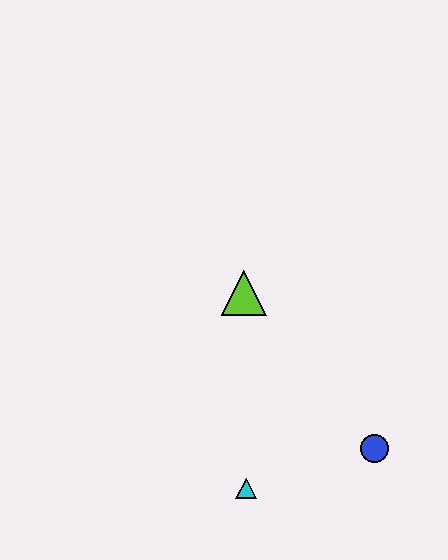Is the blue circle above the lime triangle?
No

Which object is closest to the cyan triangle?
The blue circle is closest to the cyan triangle.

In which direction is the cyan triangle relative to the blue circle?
The cyan triangle is to the left of the blue circle.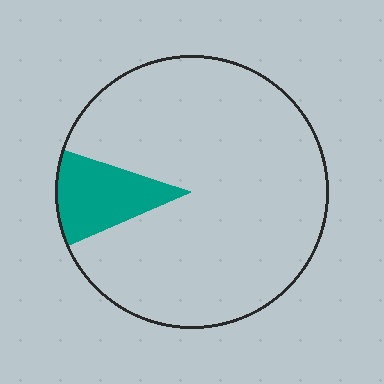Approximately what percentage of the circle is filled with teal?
Approximately 10%.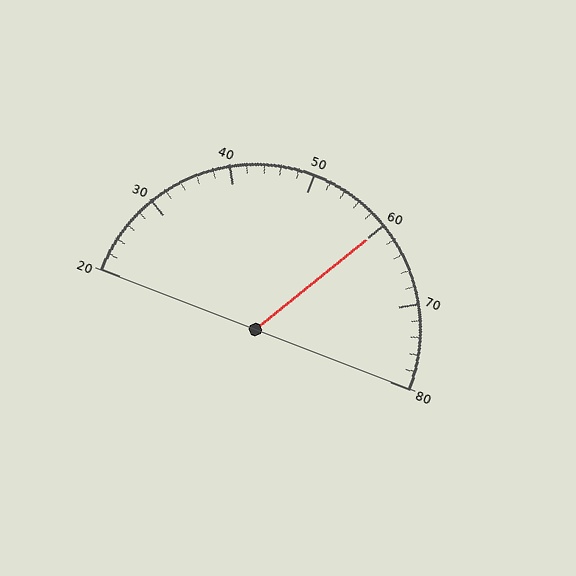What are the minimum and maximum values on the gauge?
The gauge ranges from 20 to 80.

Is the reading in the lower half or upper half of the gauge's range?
The reading is in the upper half of the range (20 to 80).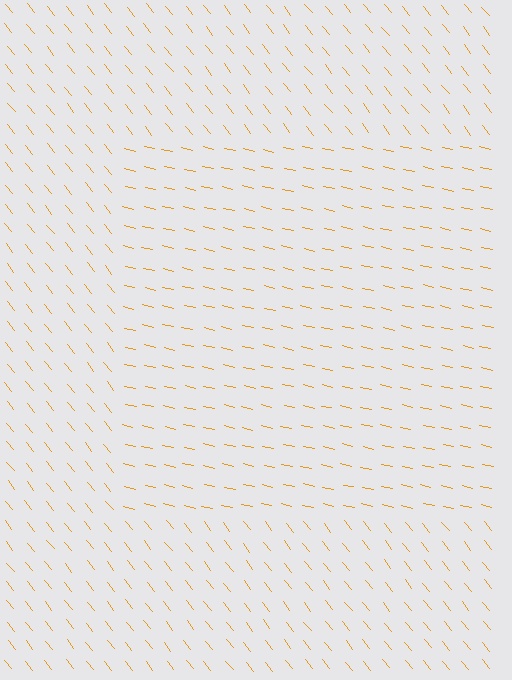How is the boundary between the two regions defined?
The boundary is defined purely by a change in line orientation (approximately 38 degrees difference). All lines are the same color and thickness.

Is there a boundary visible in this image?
Yes, there is a texture boundary formed by a change in line orientation.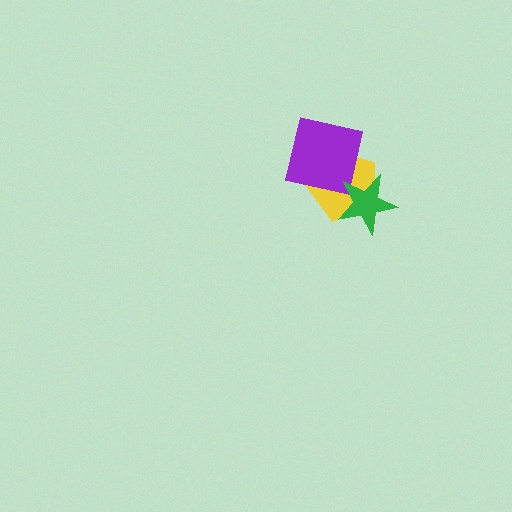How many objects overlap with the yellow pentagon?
2 objects overlap with the yellow pentagon.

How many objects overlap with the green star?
1 object overlaps with the green star.